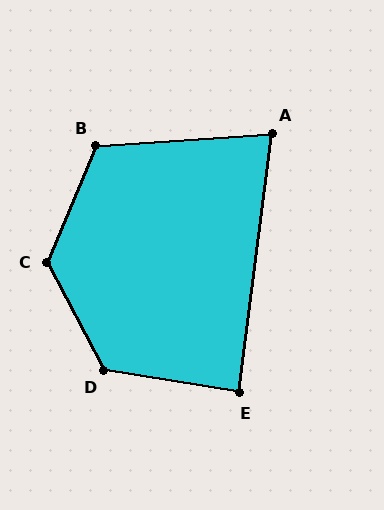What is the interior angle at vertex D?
Approximately 127 degrees (obtuse).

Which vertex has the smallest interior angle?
A, at approximately 79 degrees.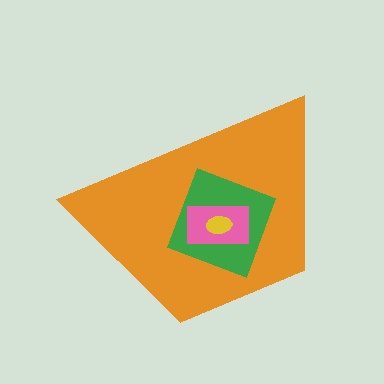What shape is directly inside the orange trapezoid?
The green diamond.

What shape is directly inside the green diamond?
The pink rectangle.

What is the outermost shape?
The orange trapezoid.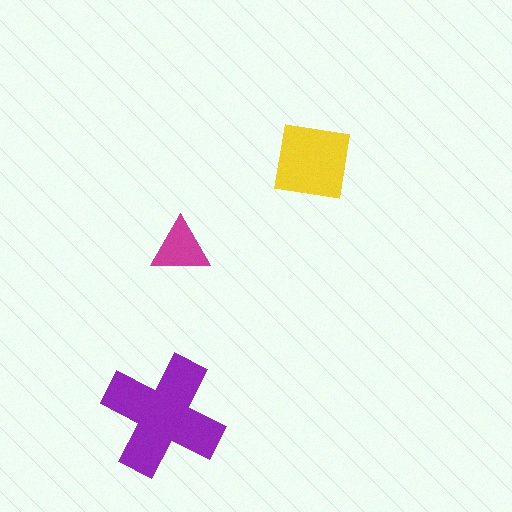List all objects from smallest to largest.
The magenta triangle, the yellow square, the purple cross.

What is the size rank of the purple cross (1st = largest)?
1st.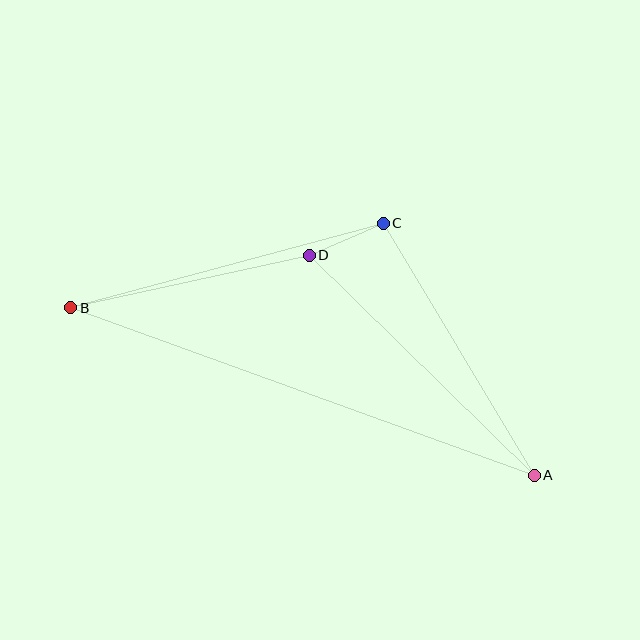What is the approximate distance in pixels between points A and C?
The distance between A and C is approximately 294 pixels.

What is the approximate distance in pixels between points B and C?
The distance between B and C is approximately 324 pixels.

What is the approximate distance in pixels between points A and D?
The distance between A and D is approximately 315 pixels.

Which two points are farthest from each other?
Points A and B are farthest from each other.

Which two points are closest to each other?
Points C and D are closest to each other.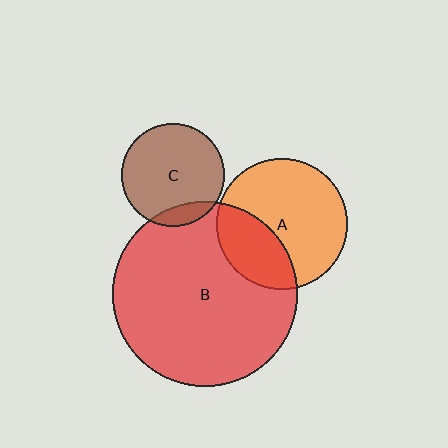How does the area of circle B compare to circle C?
Approximately 3.3 times.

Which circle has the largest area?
Circle B (red).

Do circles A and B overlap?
Yes.